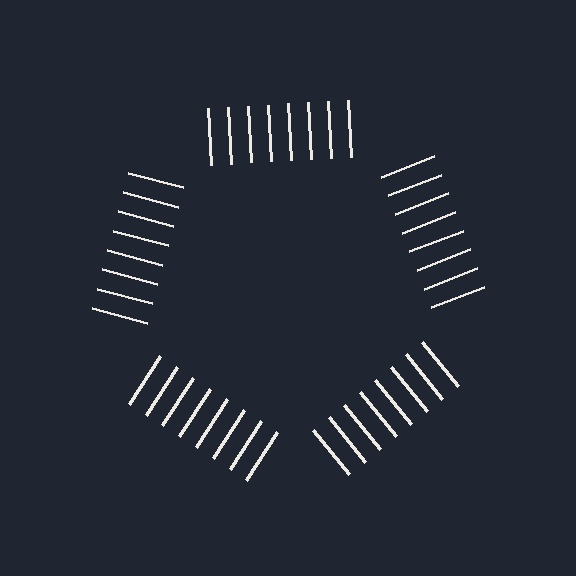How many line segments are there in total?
40 — 8 along each of the 5 edges.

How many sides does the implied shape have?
5 sides — the line-ends trace a pentagon.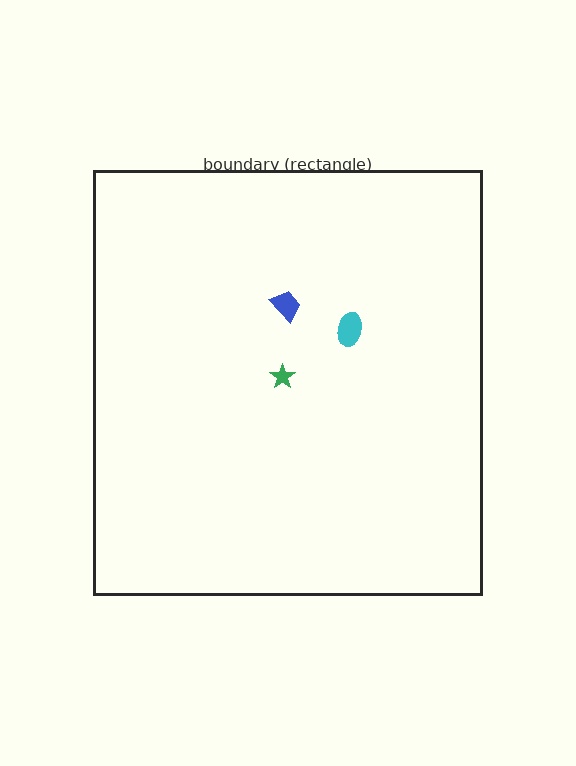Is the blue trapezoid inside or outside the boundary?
Inside.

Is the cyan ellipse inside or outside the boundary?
Inside.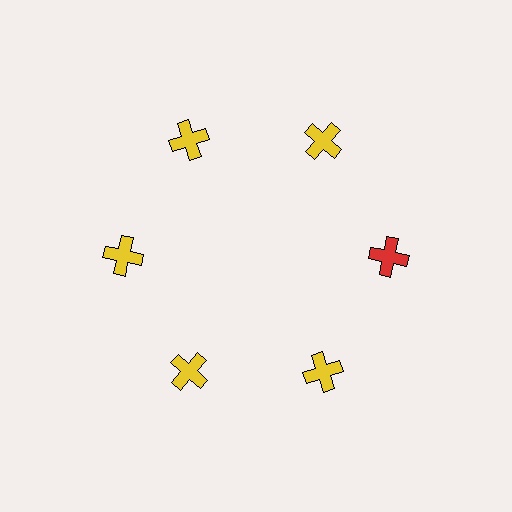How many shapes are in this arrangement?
There are 6 shapes arranged in a ring pattern.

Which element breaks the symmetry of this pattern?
The red cross at roughly the 3 o'clock position breaks the symmetry. All other shapes are yellow crosses.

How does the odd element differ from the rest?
It has a different color: red instead of yellow.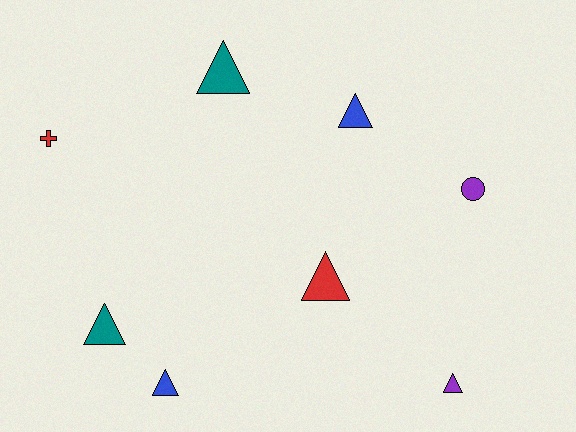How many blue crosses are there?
There are no blue crosses.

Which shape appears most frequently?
Triangle, with 6 objects.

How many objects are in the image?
There are 8 objects.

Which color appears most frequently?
Red, with 2 objects.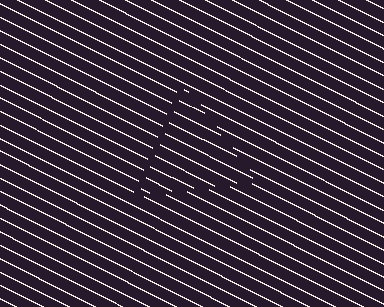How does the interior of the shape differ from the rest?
The interior of the shape contains the same grating, shifted by half a period — the contour is defined by the phase discontinuity where line-ends from the inner and outer gratings abut.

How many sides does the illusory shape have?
3 sides — the line-ends trace a triangle.